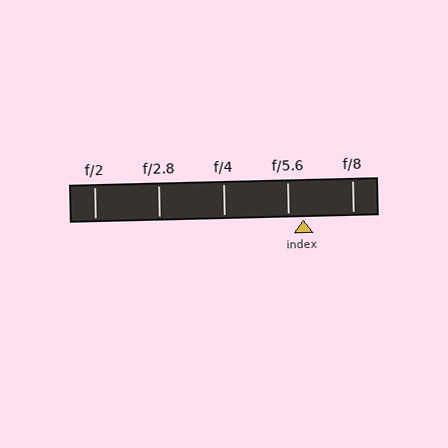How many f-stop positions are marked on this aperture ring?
There are 5 f-stop positions marked.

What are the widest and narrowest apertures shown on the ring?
The widest aperture shown is f/2 and the narrowest is f/8.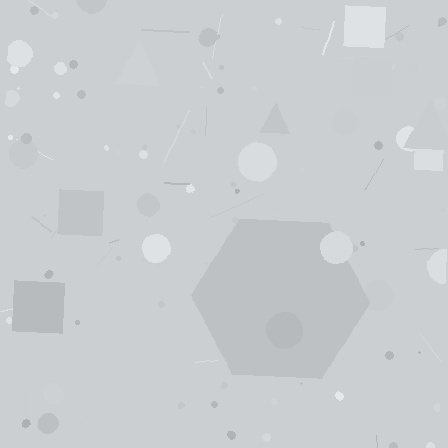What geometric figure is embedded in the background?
A hexagon is embedded in the background.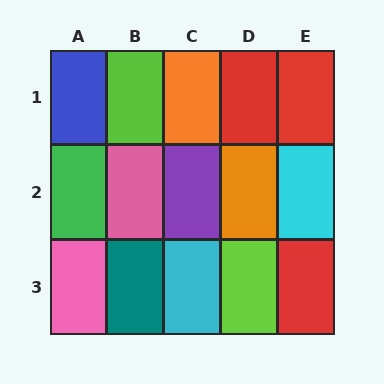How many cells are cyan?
2 cells are cyan.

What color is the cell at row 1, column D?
Red.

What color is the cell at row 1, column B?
Lime.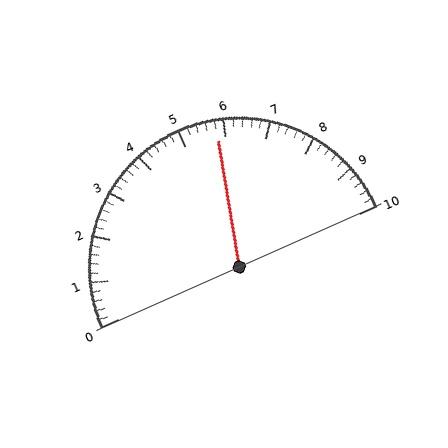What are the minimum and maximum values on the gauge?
The gauge ranges from 0 to 10.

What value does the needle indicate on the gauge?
The needle indicates approximately 5.8.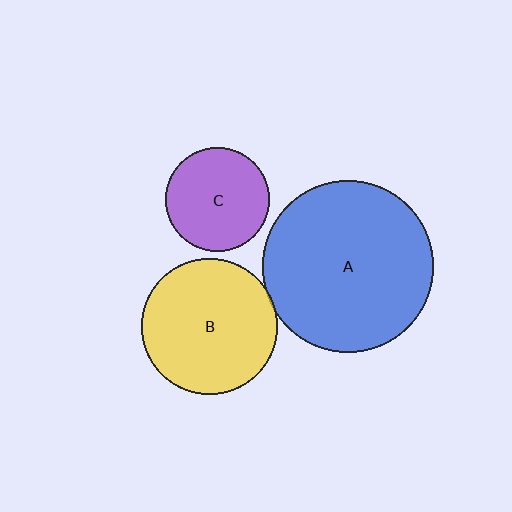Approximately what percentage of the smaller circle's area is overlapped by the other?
Approximately 5%.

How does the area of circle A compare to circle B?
Approximately 1.6 times.